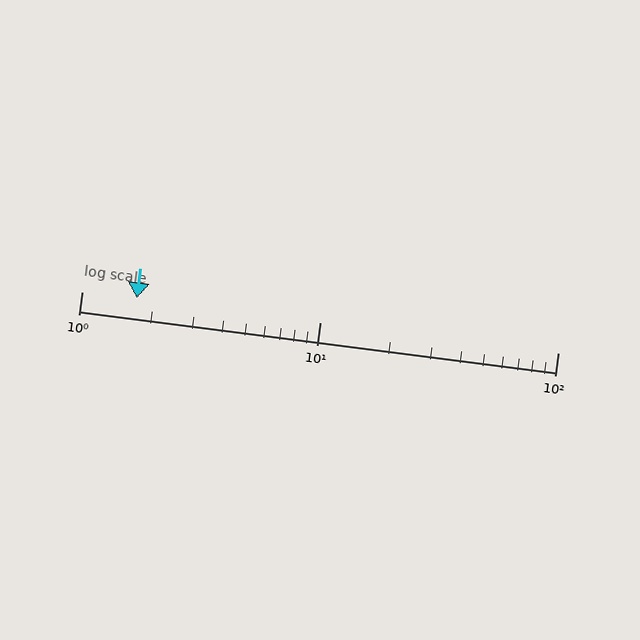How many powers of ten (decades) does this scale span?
The scale spans 2 decades, from 1 to 100.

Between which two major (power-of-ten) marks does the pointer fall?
The pointer is between 1 and 10.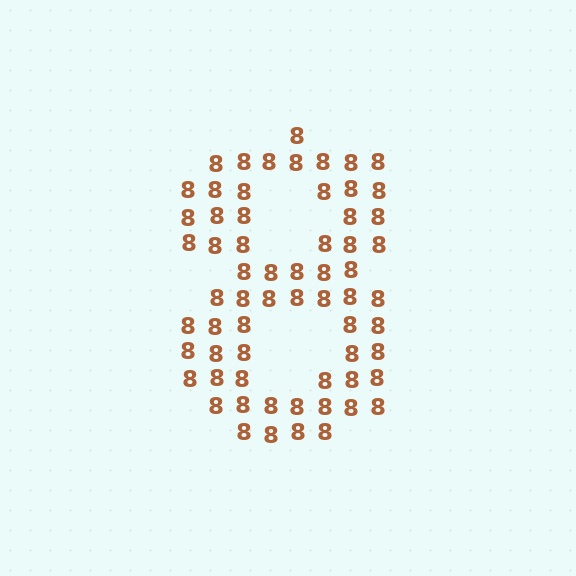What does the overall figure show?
The overall figure shows the digit 8.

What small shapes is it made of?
It is made of small digit 8's.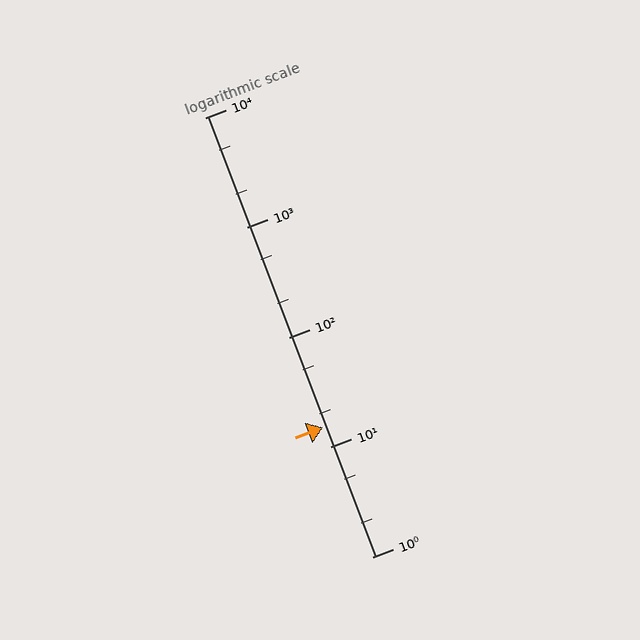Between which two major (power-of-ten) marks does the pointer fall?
The pointer is between 10 and 100.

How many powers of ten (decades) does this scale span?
The scale spans 4 decades, from 1 to 10000.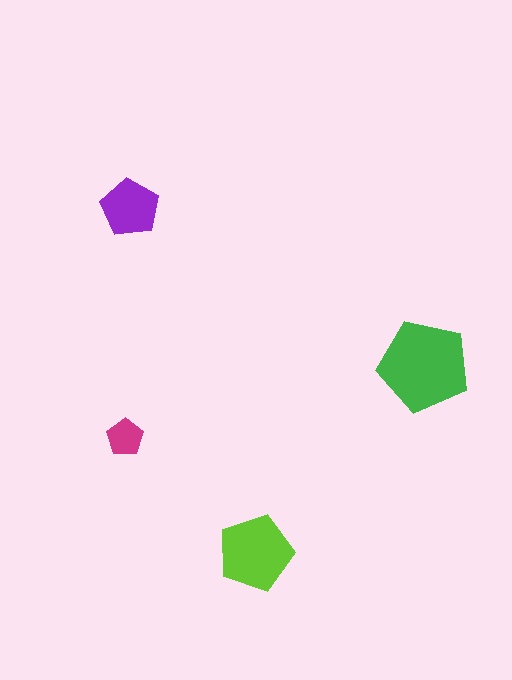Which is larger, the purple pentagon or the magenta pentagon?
The purple one.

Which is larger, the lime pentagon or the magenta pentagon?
The lime one.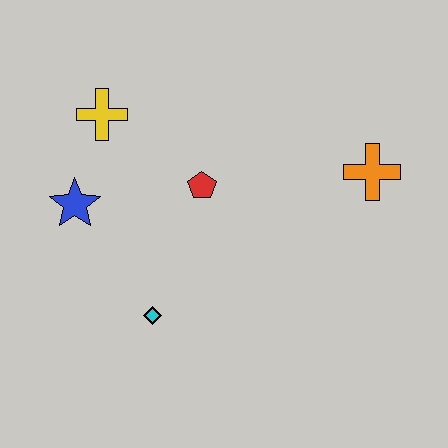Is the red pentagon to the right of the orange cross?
No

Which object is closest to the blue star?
The yellow cross is closest to the blue star.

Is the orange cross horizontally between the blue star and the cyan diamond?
No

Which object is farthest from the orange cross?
The blue star is farthest from the orange cross.